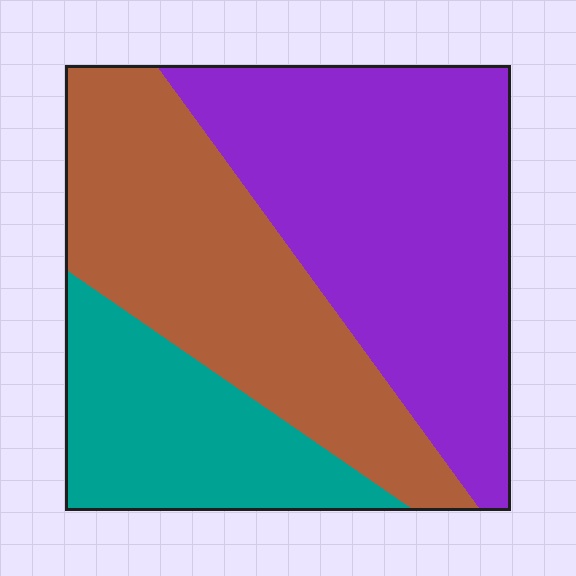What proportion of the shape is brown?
Brown covers roughly 35% of the shape.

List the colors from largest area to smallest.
From largest to smallest: purple, brown, teal.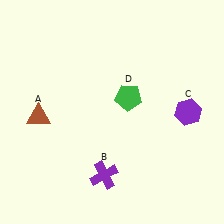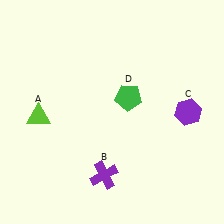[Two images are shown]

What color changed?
The triangle (A) changed from brown in Image 1 to lime in Image 2.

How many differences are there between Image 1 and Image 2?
There is 1 difference between the two images.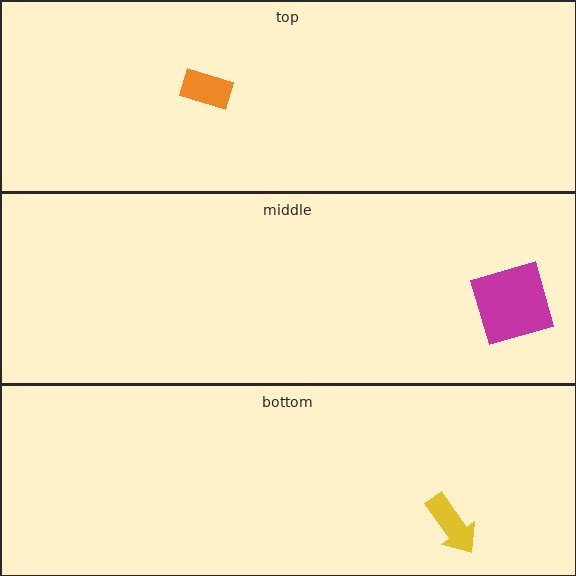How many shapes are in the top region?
1.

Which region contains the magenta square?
The middle region.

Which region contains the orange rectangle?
The top region.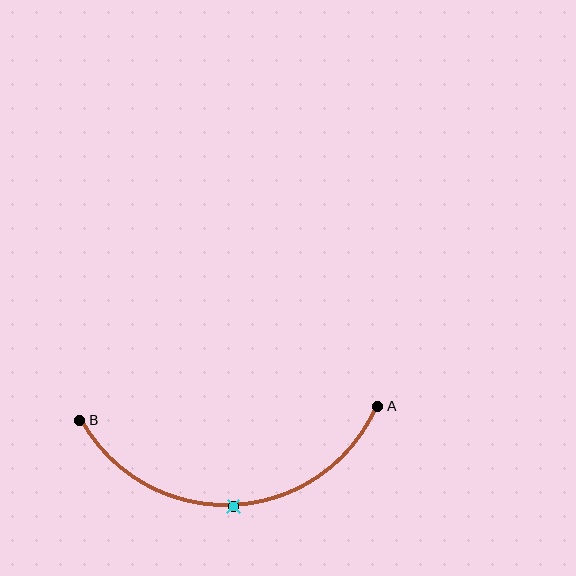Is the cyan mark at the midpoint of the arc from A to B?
Yes. The cyan mark lies on the arc at equal arc-length from both A and B — it is the arc midpoint.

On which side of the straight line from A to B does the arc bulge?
The arc bulges below the straight line connecting A and B.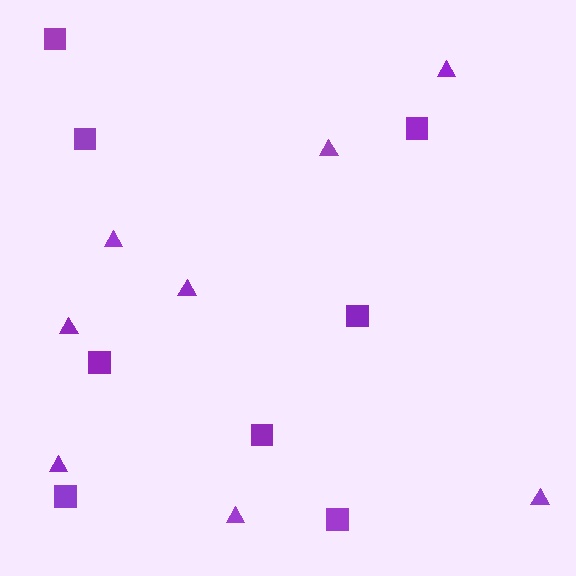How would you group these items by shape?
There are 2 groups: one group of triangles (8) and one group of squares (8).